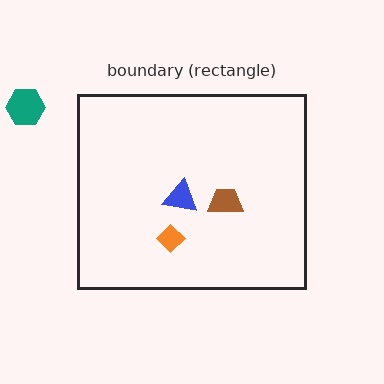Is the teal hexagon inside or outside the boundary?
Outside.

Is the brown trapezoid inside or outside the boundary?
Inside.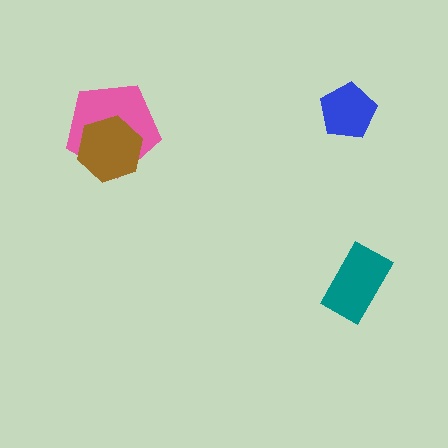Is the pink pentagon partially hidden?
Yes, it is partially covered by another shape.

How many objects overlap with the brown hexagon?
1 object overlaps with the brown hexagon.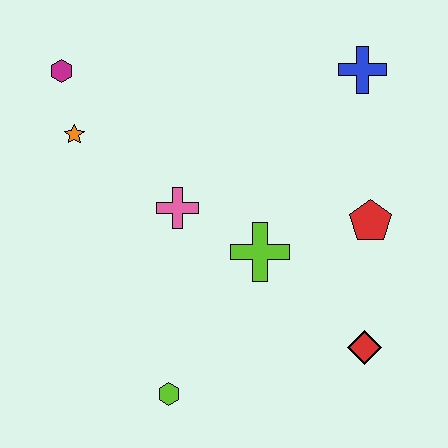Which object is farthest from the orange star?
The red diamond is farthest from the orange star.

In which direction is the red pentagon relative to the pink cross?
The red pentagon is to the right of the pink cross.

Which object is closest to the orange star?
The magenta hexagon is closest to the orange star.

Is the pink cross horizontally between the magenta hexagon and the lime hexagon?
No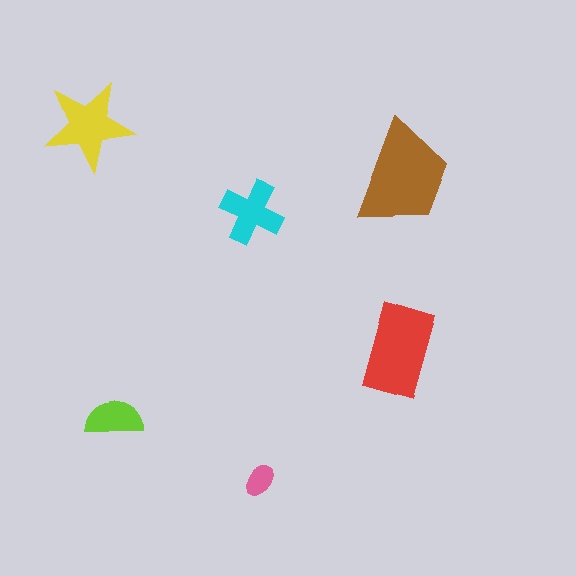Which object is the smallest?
The pink ellipse.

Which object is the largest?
The brown trapezoid.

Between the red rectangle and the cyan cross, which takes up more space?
The red rectangle.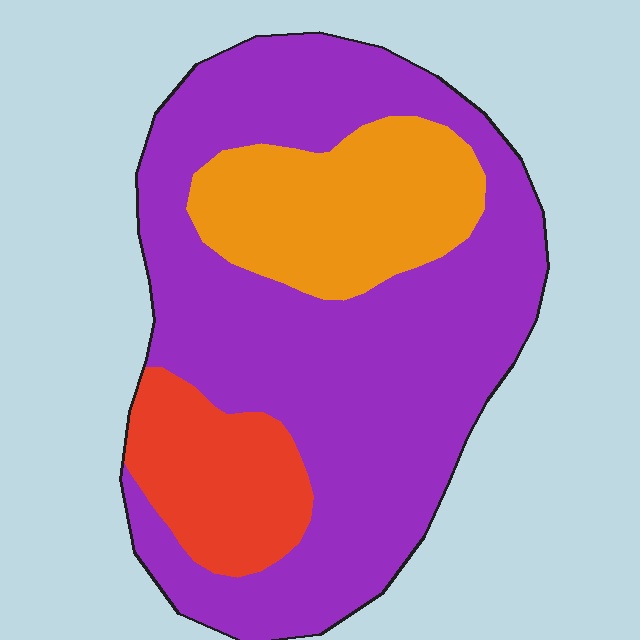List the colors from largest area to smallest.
From largest to smallest: purple, orange, red.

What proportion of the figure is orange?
Orange takes up between a sixth and a third of the figure.